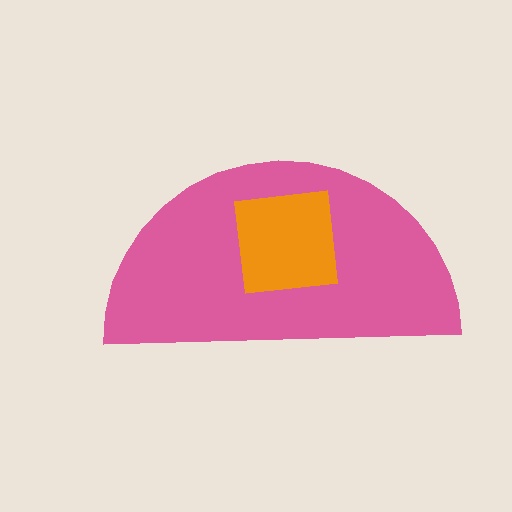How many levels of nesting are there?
2.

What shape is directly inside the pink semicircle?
The orange square.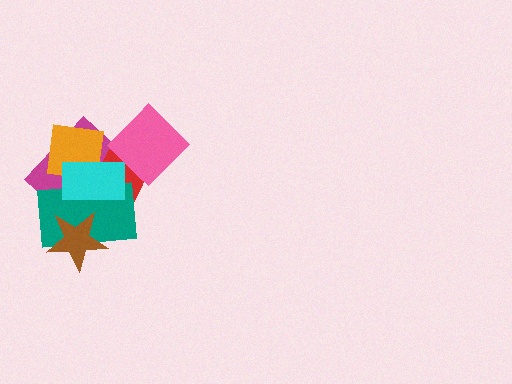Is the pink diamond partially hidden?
No, no other shape covers it.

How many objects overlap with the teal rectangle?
5 objects overlap with the teal rectangle.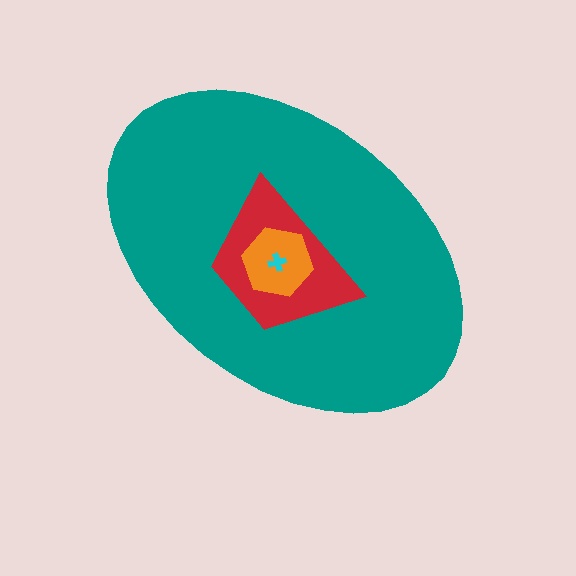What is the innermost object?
The cyan cross.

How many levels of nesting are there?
4.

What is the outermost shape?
The teal ellipse.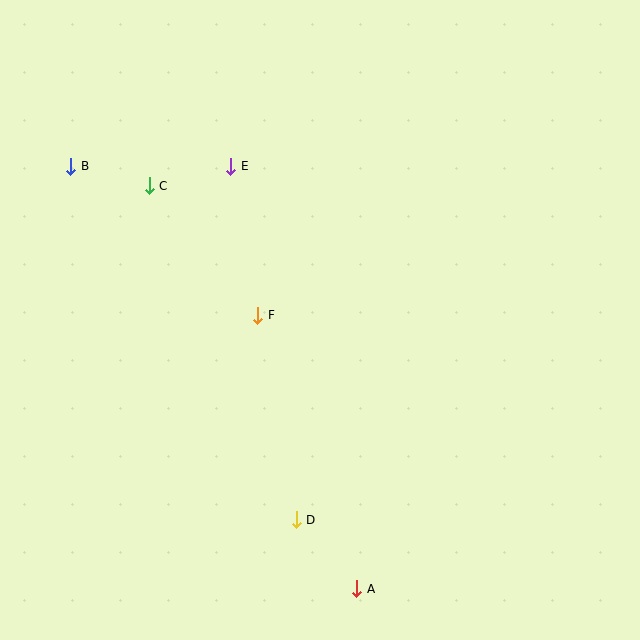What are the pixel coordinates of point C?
Point C is at (149, 186).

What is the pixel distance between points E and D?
The distance between E and D is 360 pixels.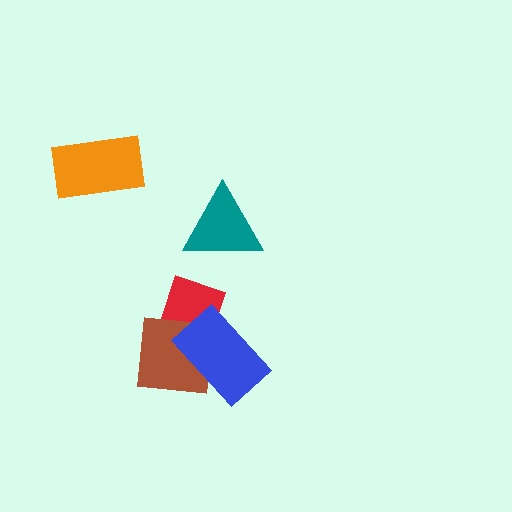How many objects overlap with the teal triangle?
0 objects overlap with the teal triangle.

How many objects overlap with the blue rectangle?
2 objects overlap with the blue rectangle.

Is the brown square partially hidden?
Yes, it is partially covered by another shape.